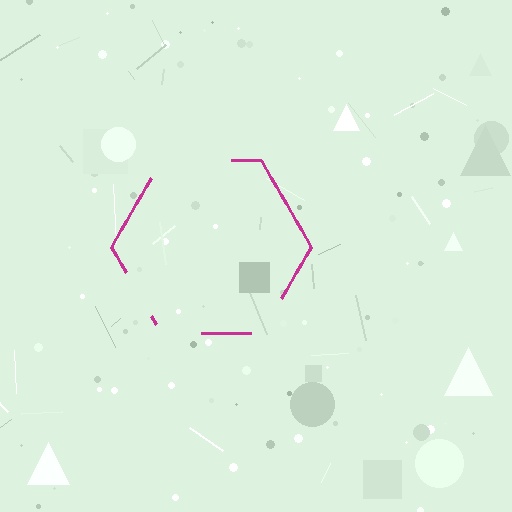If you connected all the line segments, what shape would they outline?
They would outline a hexagon.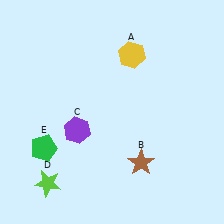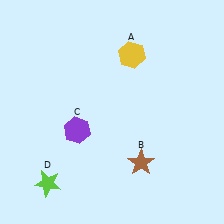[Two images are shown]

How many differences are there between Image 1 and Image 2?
There is 1 difference between the two images.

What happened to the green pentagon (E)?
The green pentagon (E) was removed in Image 2. It was in the bottom-left area of Image 1.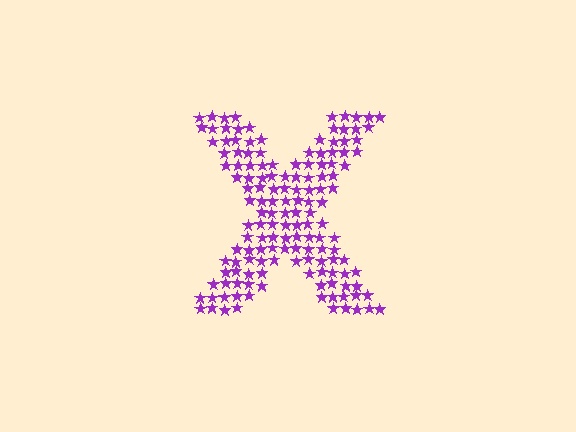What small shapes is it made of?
It is made of small stars.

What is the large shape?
The large shape is the letter X.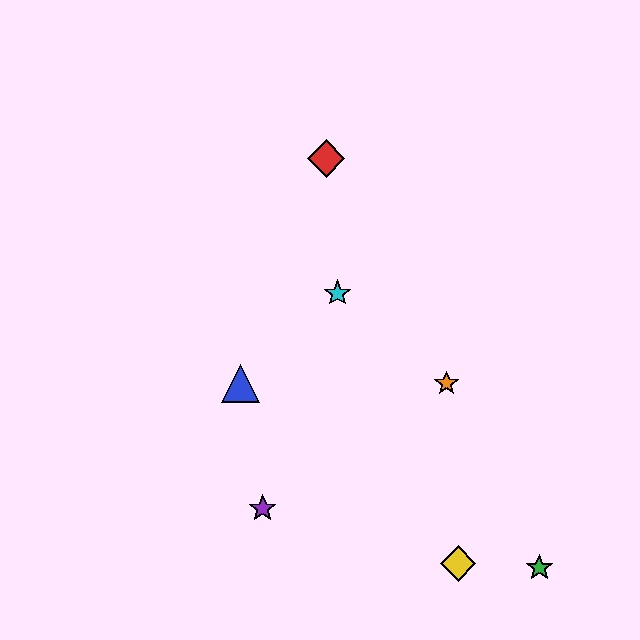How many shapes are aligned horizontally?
2 shapes (the blue triangle, the orange star) are aligned horizontally.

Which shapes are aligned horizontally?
The blue triangle, the orange star are aligned horizontally.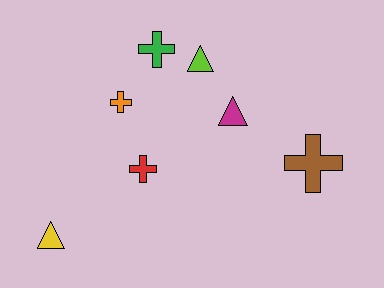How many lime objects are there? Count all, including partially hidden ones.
There is 1 lime object.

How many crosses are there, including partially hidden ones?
There are 4 crosses.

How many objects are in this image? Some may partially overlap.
There are 7 objects.